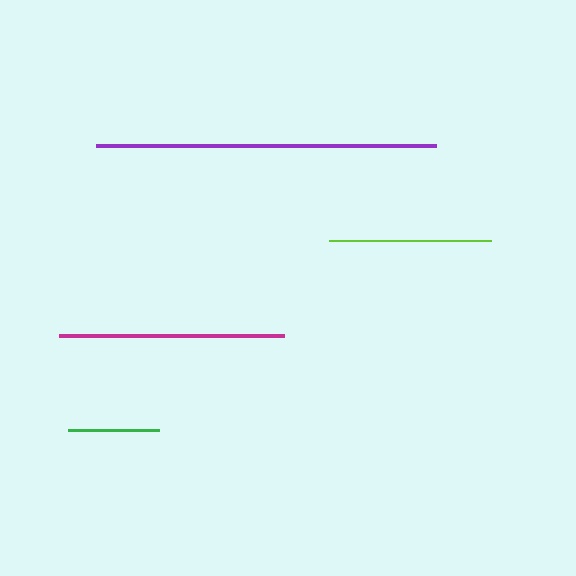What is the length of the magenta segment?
The magenta segment is approximately 225 pixels long.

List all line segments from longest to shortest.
From longest to shortest: purple, magenta, lime, green.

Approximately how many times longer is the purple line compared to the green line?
The purple line is approximately 3.7 times the length of the green line.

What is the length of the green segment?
The green segment is approximately 92 pixels long.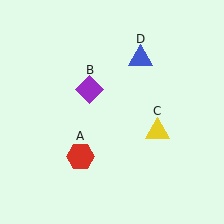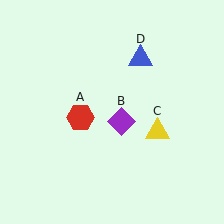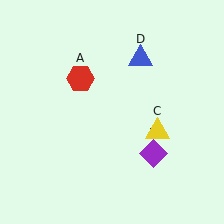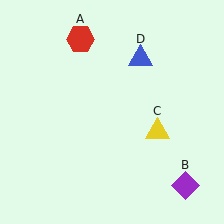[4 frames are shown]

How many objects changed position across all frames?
2 objects changed position: red hexagon (object A), purple diamond (object B).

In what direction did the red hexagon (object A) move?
The red hexagon (object A) moved up.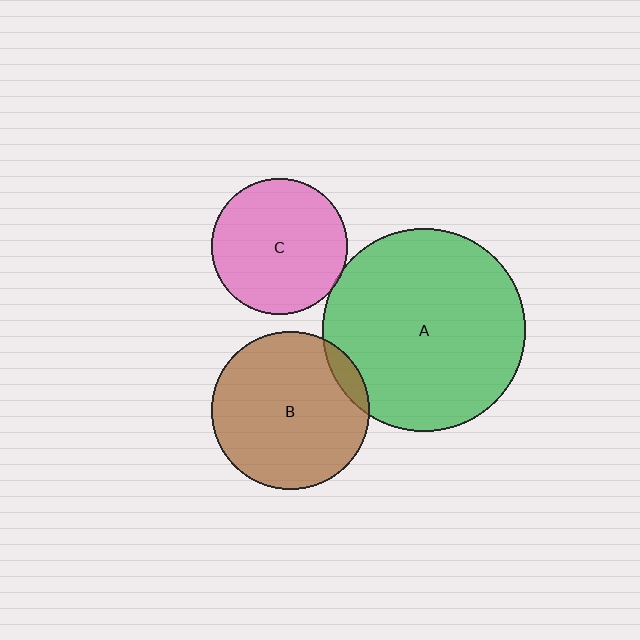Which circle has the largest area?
Circle A (green).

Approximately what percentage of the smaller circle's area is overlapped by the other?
Approximately 5%.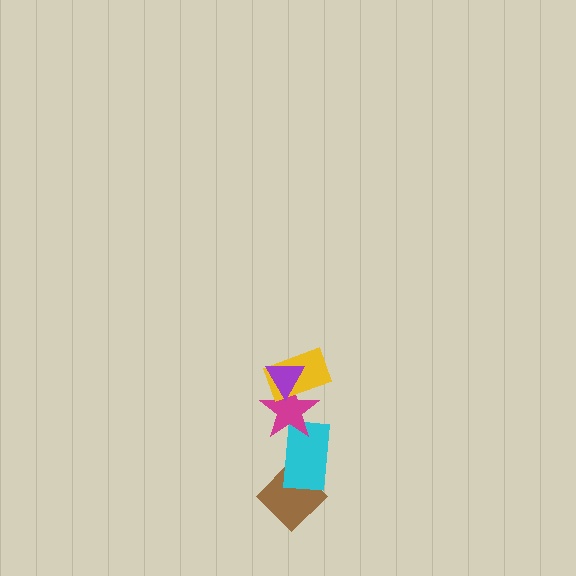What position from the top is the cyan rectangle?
The cyan rectangle is 4th from the top.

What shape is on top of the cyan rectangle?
The magenta star is on top of the cyan rectangle.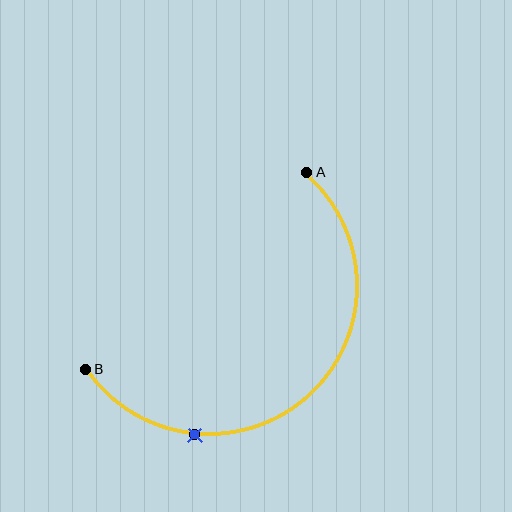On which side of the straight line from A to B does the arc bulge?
The arc bulges below and to the right of the straight line connecting A and B.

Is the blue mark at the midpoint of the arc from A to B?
No. The blue mark lies on the arc but is closer to endpoint B. The arc midpoint would be at the point on the curve equidistant along the arc from both A and B.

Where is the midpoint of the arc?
The arc midpoint is the point on the curve farthest from the straight line joining A and B. It sits below and to the right of that line.